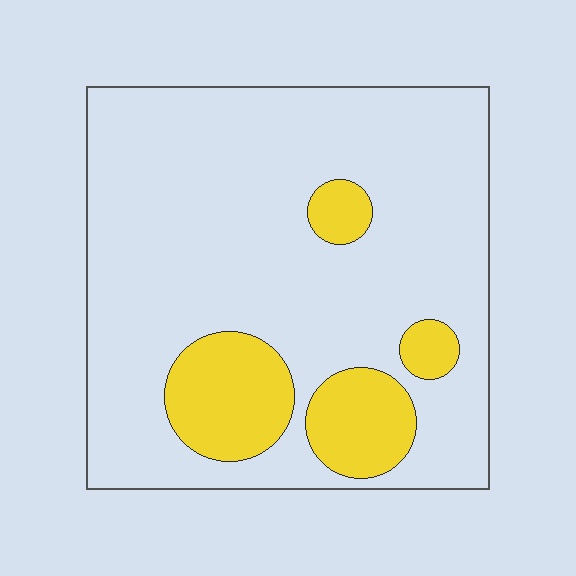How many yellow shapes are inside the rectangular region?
4.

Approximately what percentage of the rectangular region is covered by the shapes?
Approximately 20%.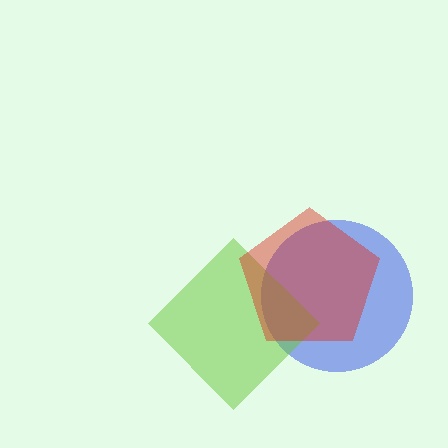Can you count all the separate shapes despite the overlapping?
Yes, there are 3 separate shapes.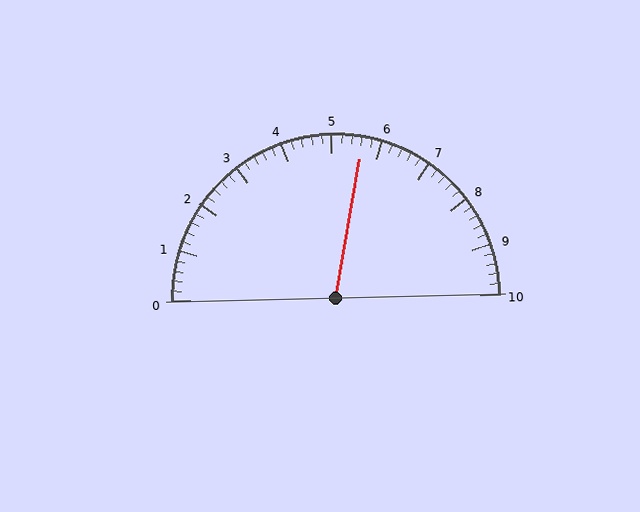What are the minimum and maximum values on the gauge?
The gauge ranges from 0 to 10.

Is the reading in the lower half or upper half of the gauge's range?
The reading is in the upper half of the range (0 to 10).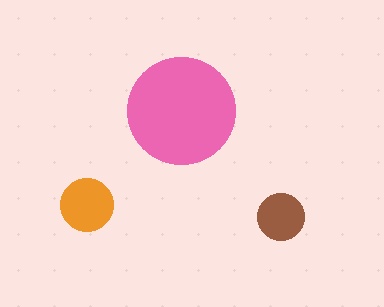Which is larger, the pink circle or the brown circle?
The pink one.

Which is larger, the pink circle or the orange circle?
The pink one.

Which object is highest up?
The pink circle is topmost.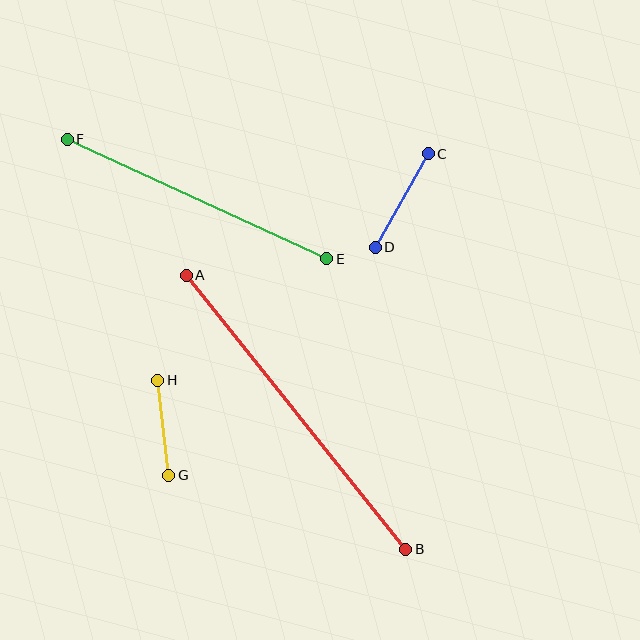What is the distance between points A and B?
The distance is approximately 351 pixels.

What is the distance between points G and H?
The distance is approximately 96 pixels.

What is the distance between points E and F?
The distance is approximately 286 pixels.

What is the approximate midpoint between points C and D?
The midpoint is at approximately (402, 201) pixels.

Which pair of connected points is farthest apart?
Points A and B are farthest apart.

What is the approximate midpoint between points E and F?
The midpoint is at approximately (197, 199) pixels.